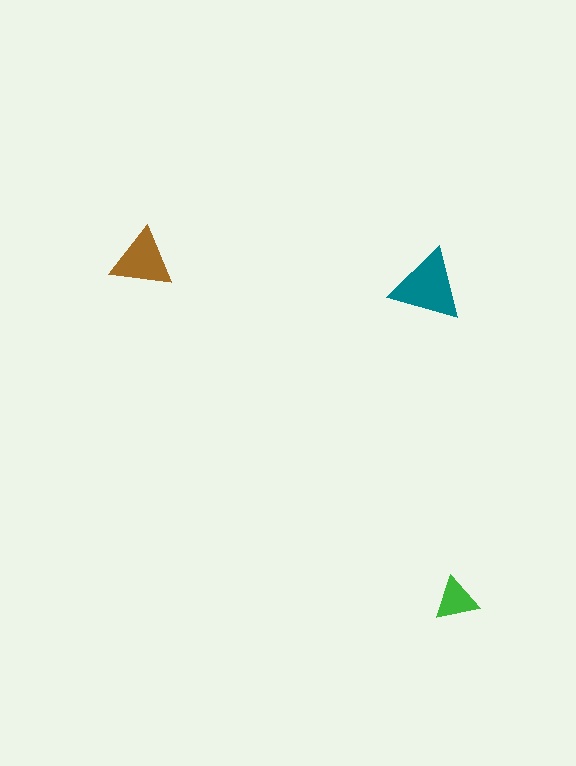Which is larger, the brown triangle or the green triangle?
The brown one.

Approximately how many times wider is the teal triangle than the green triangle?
About 1.5 times wider.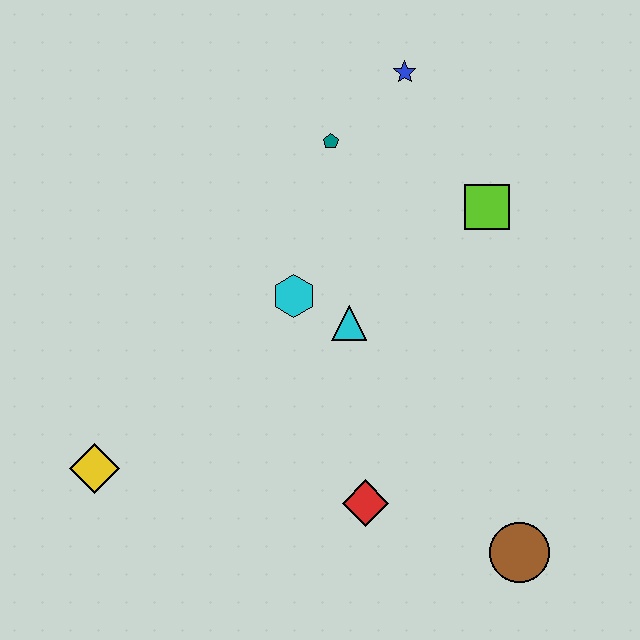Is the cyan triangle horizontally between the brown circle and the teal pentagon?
Yes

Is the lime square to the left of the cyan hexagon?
No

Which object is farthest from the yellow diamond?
The blue star is farthest from the yellow diamond.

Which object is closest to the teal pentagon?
The blue star is closest to the teal pentagon.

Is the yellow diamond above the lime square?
No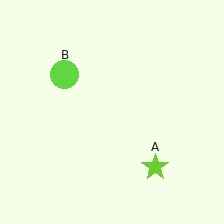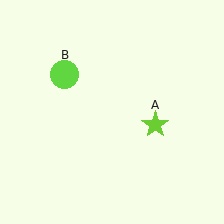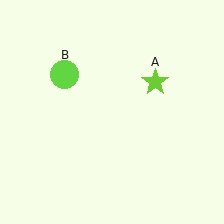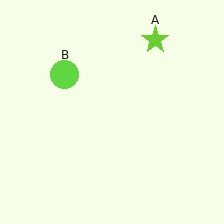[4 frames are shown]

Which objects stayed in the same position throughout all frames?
Lime circle (object B) remained stationary.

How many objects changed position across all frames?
1 object changed position: lime star (object A).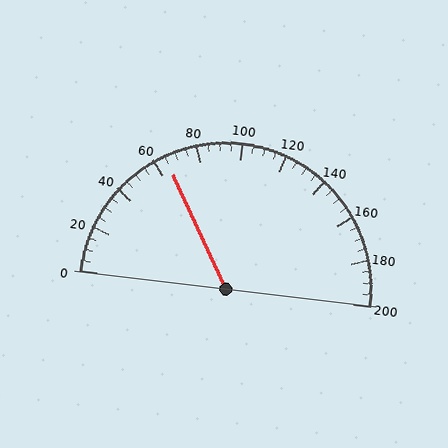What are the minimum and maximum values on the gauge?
The gauge ranges from 0 to 200.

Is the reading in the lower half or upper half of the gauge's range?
The reading is in the lower half of the range (0 to 200).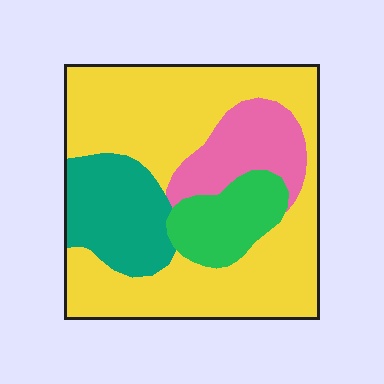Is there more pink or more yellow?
Yellow.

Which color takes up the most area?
Yellow, at roughly 60%.